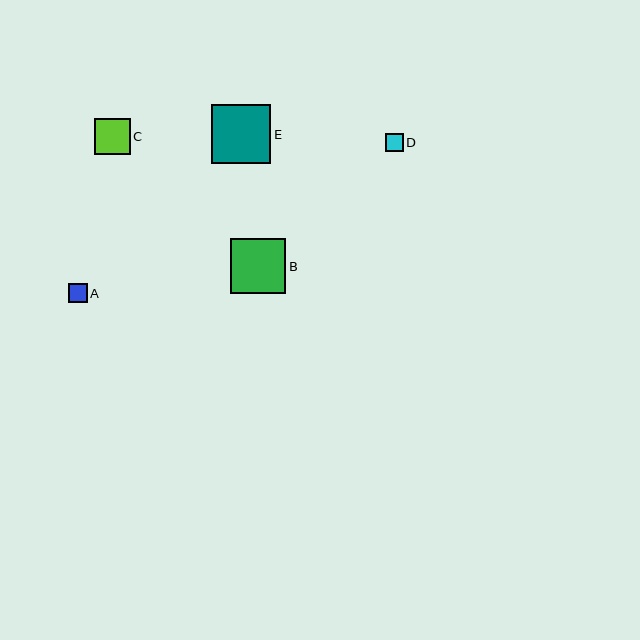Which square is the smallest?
Square D is the smallest with a size of approximately 18 pixels.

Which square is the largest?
Square E is the largest with a size of approximately 59 pixels.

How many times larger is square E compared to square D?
Square E is approximately 3.3 times the size of square D.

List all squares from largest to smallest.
From largest to smallest: E, B, C, A, D.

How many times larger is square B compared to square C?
Square B is approximately 1.5 times the size of square C.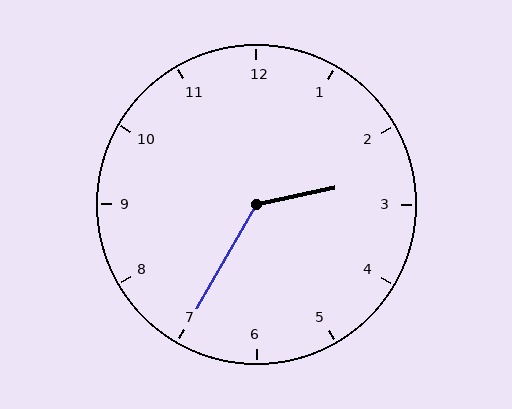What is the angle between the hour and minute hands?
Approximately 132 degrees.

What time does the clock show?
2:35.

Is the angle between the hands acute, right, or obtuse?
It is obtuse.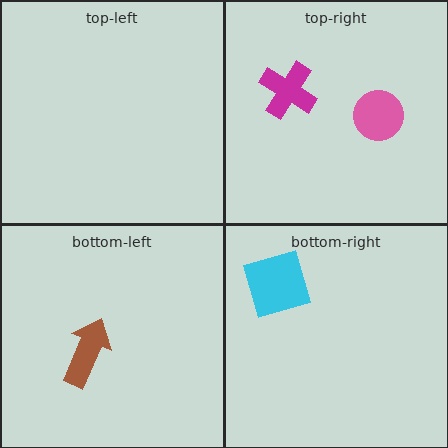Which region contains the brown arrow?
The bottom-left region.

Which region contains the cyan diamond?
The bottom-right region.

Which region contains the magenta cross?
The top-right region.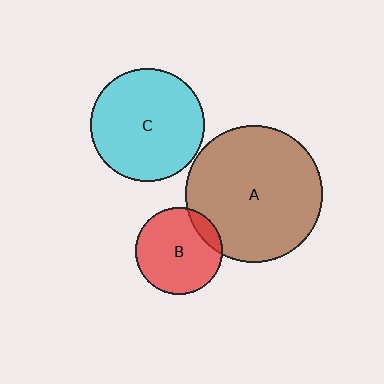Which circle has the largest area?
Circle A (brown).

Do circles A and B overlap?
Yes.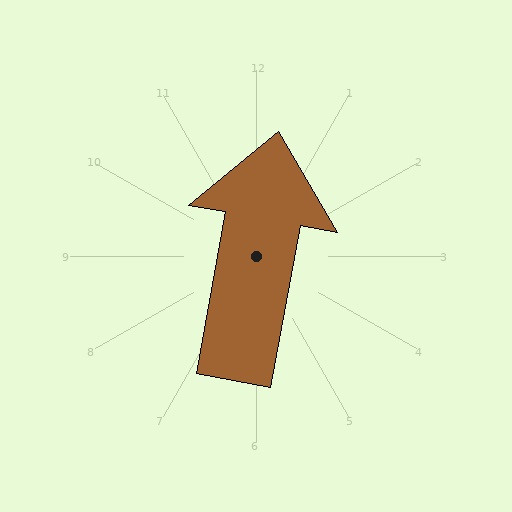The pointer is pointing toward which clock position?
Roughly 12 o'clock.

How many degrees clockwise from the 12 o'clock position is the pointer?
Approximately 10 degrees.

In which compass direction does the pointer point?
North.